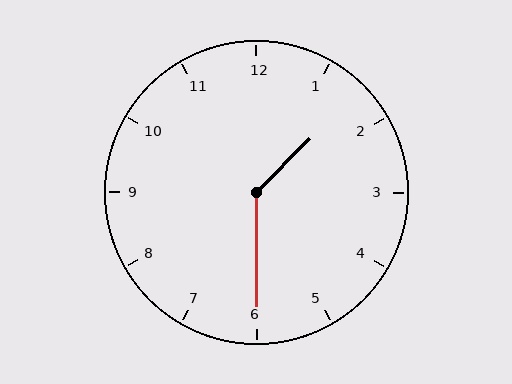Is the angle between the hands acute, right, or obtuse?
It is obtuse.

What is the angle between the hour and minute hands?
Approximately 135 degrees.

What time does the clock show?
1:30.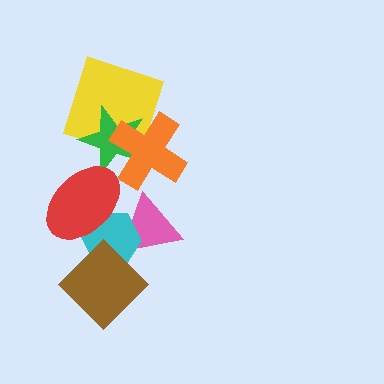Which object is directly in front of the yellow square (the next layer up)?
The green star is directly in front of the yellow square.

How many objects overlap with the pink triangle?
3 objects overlap with the pink triangle.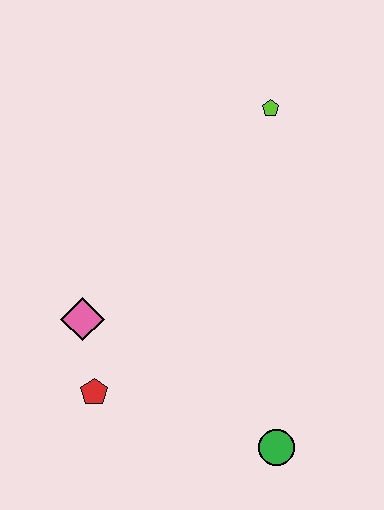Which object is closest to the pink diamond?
The red pentagon is closest to the pink diamond.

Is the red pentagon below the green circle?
No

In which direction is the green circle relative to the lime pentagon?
The green circle is below the lime pentagon.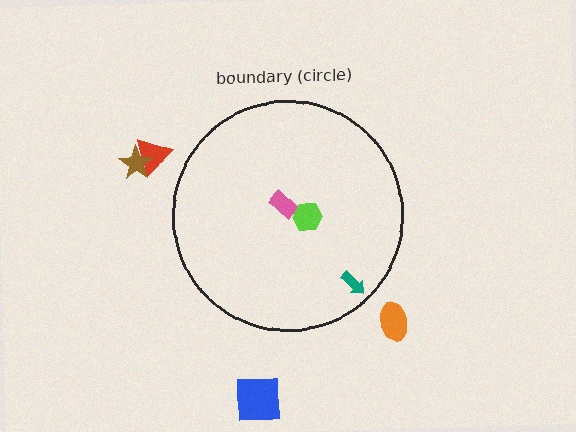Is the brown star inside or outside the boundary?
Outside.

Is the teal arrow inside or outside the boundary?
Inside.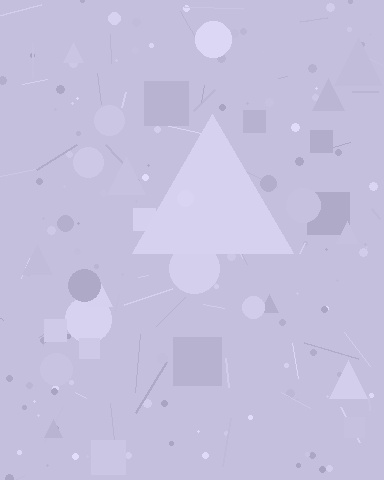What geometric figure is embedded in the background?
A triangle is embedded in the background.